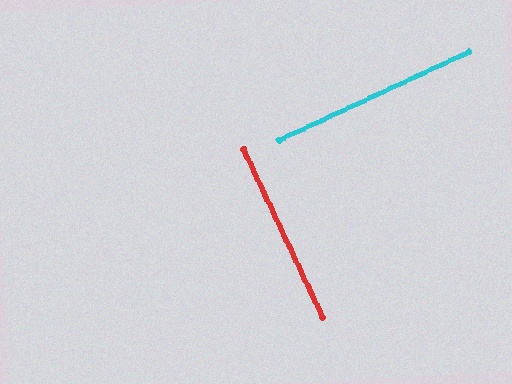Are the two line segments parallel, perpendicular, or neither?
Perpendicular — they meet at approximately 90°.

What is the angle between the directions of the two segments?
Approximately 90 degrees.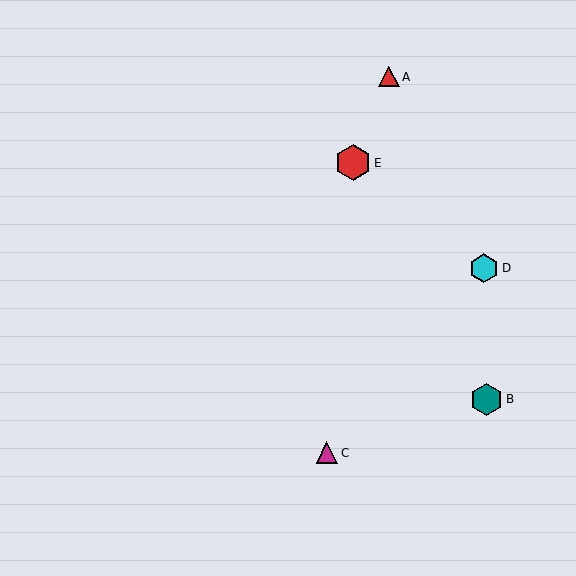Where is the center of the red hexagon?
The center of the red hexagon is at (353, 163).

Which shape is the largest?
The red hexagon (labeled E) is the largest.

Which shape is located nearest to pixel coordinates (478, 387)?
The teal hexagon (labeled B) at (486, 399) is nearest to that location.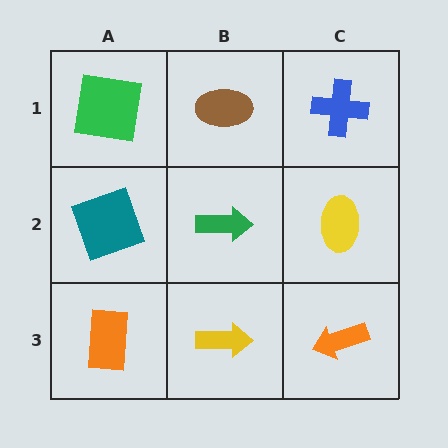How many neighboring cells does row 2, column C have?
3.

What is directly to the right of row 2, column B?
A yellow ellipse.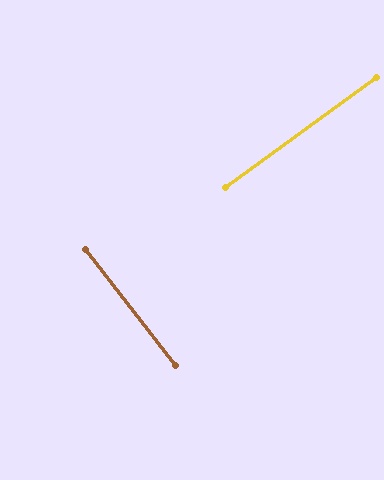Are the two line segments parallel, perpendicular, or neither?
Perpendicular — they meet at approximately 88°.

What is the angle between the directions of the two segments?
Approximately 88 degrees.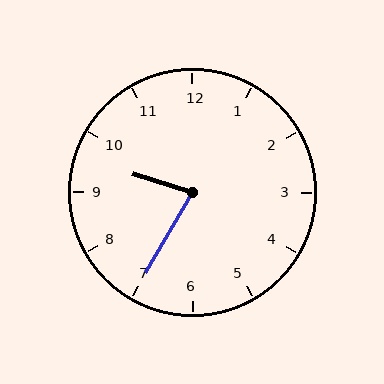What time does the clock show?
9:35.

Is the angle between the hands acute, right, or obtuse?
It is acute.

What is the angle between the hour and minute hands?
Approximately 78 degrees.